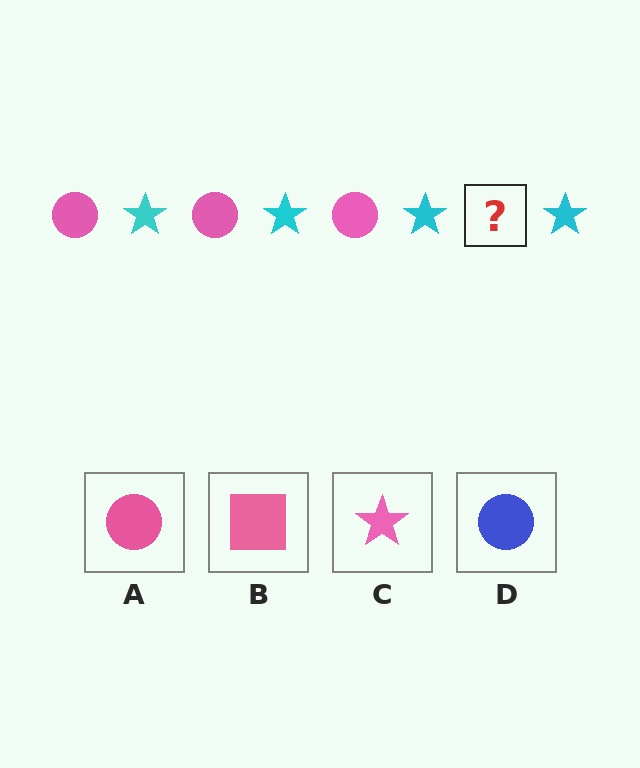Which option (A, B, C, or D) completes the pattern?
A.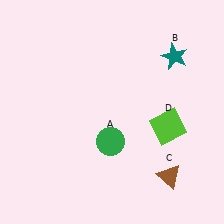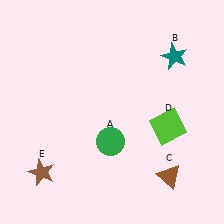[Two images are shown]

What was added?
A brown star (E) was added in Image 2.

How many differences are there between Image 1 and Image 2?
There is 1 difference between the two images.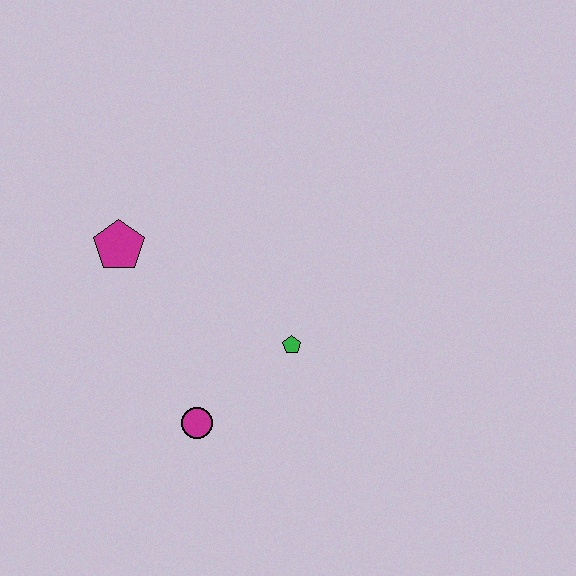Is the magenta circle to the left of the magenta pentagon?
No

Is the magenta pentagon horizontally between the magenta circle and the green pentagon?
No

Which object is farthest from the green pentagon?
The magenta pentagon is farthest from the green pentagon.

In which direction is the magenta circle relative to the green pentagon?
The magenta circle is to the left of the green pentagon.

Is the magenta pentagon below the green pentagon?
No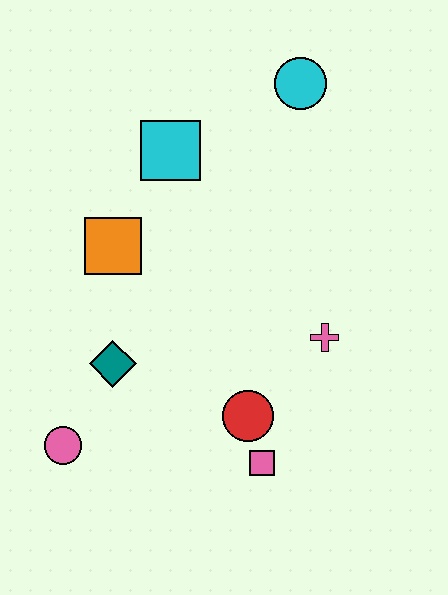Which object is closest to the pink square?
The red circle is closest to the pink square.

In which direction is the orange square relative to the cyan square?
The orange square is below the cyan square.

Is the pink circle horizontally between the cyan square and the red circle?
No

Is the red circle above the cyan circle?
No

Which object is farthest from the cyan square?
The pink square is farthest from the cyan square.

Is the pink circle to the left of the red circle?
Yes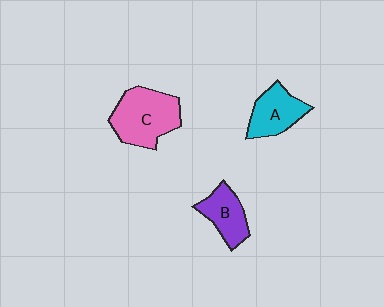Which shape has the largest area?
Shape C (pink).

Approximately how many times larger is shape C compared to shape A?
Approximately 1.5 times.